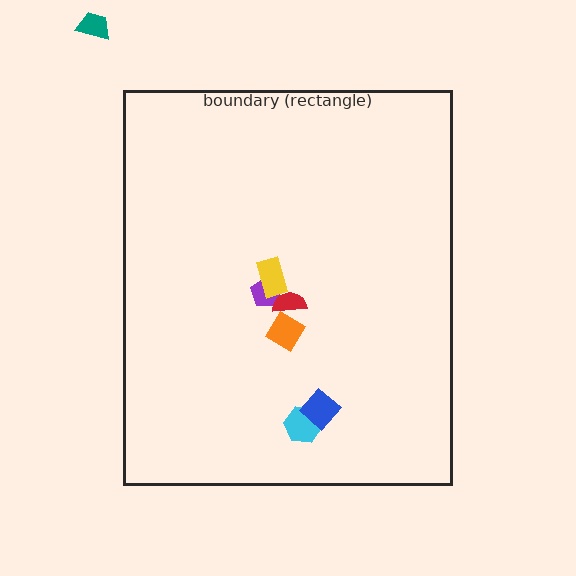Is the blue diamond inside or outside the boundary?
Inside.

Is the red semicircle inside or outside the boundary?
Inside.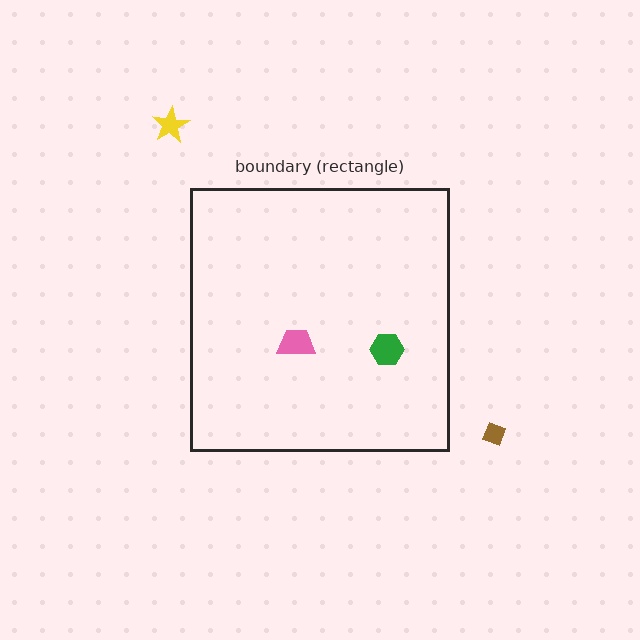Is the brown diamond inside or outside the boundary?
Outside.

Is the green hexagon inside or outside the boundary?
Inside.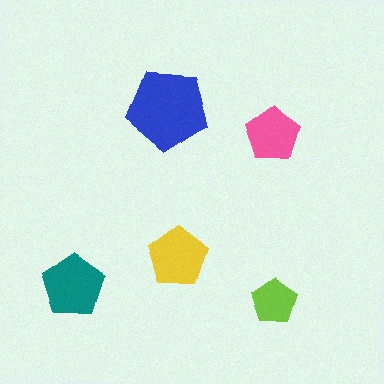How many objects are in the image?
There are 5 objects in the image.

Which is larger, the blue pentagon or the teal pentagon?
The blue one.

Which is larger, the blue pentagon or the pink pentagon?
The blue one.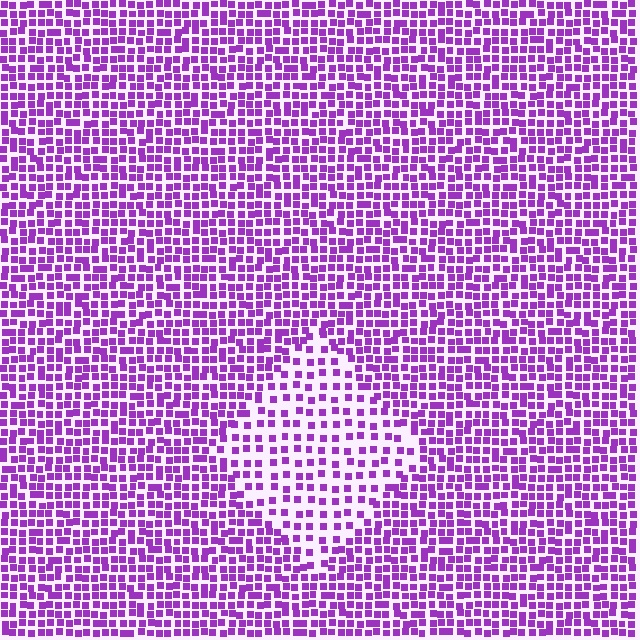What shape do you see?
I see a diamond.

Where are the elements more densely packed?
The elements are more densely packed outside the diamond boundary.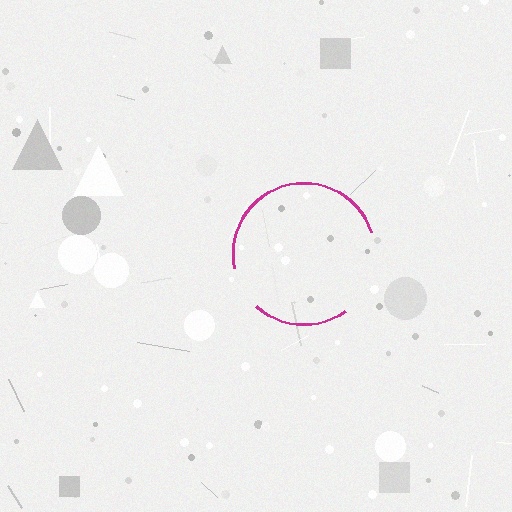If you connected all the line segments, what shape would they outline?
They would outline a circle.